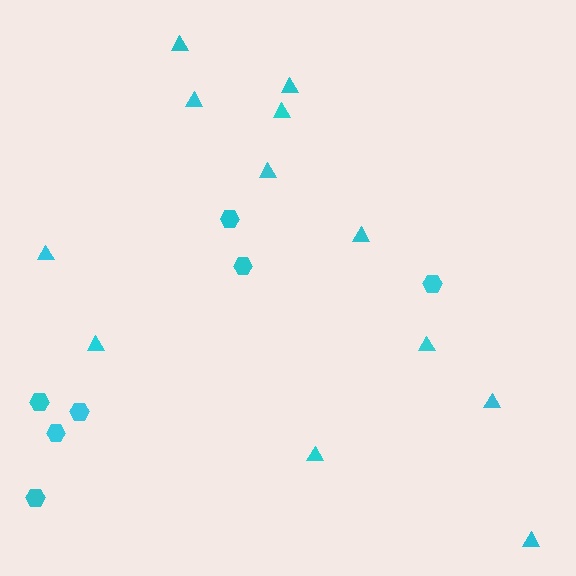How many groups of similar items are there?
There are 2 groups: one group of hexagons (7) and one group of triangles (12).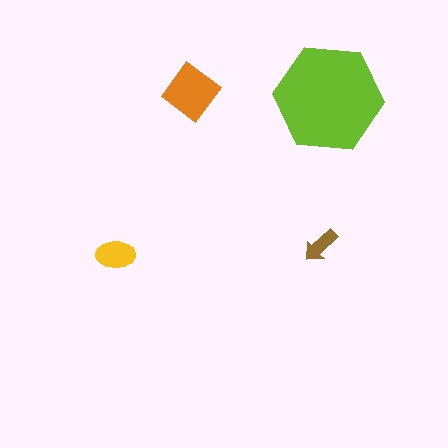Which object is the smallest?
The brown arrow.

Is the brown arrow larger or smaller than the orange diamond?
Smaller.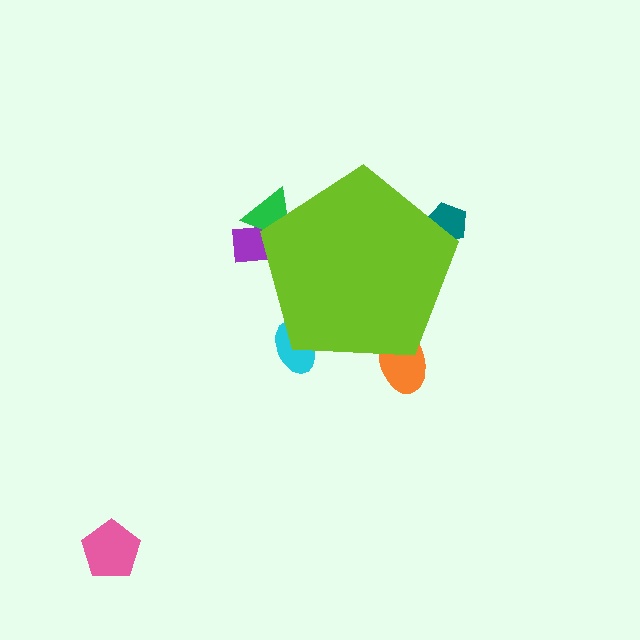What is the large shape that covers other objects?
A lime pentagon.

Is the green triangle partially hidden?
Yes, the green triangle is partially hidden behind the lime pentagon.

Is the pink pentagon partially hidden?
No, the pink pentagon is fully visible.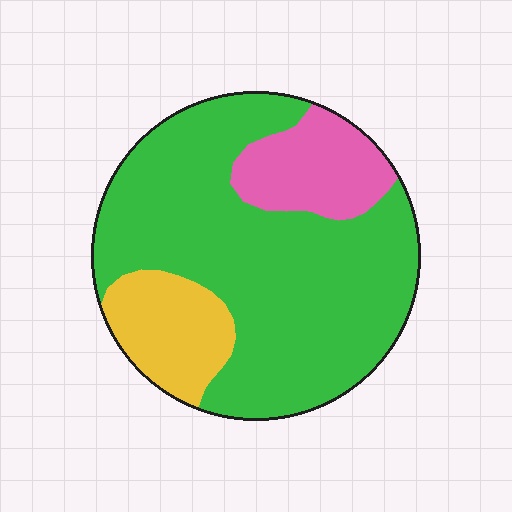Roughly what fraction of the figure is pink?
Pink covers 15% of the figure.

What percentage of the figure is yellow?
Yellow covers 15% of the figure.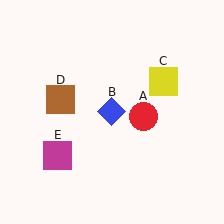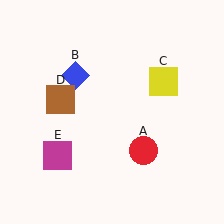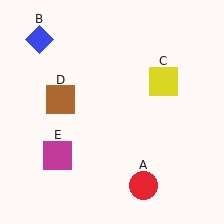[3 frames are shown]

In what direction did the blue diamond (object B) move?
The blue diamond (object B) moved up and to the left.